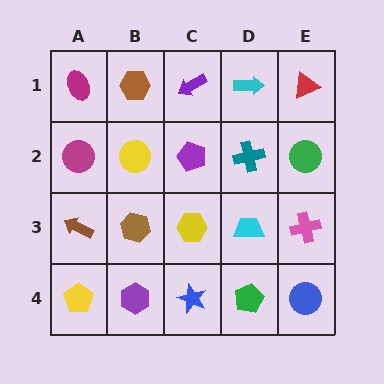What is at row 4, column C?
A blue star.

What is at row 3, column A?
A brown arrow.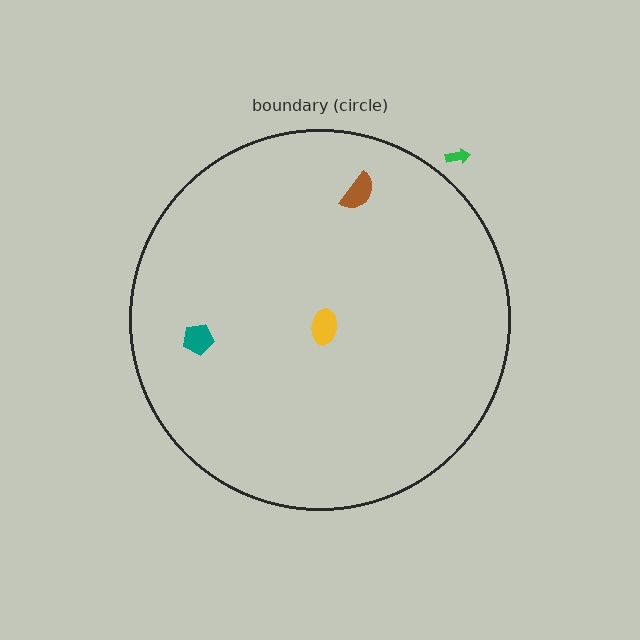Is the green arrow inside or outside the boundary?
Outside.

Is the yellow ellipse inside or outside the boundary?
Inside.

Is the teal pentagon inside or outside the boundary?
Inside.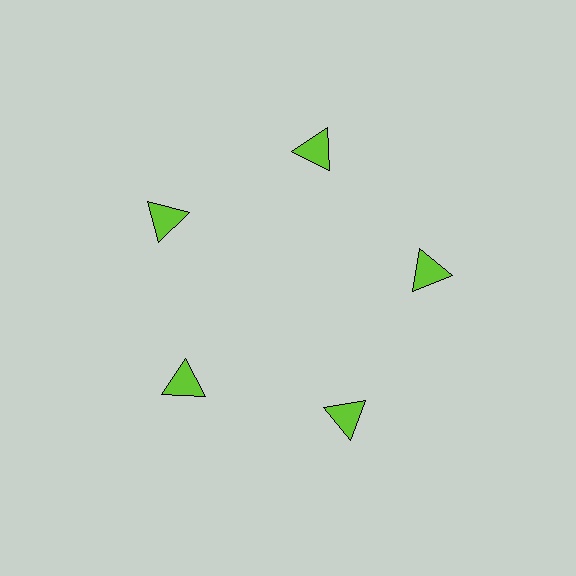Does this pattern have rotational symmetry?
Yes, this pattern has 5-fold rotational symmetry. It looks the same after rotating 72 degrees around the center.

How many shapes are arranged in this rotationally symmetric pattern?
There are 5 shapes, arranged in 5 groups of 1.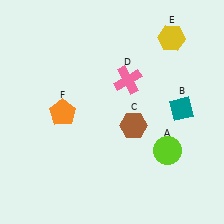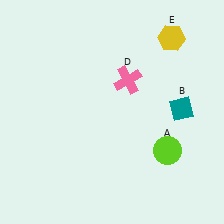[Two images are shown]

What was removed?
The brown hexagon (C), the orange pentagon (F) were removed in Image 2.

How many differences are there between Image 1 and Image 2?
There are 2 differences between the two images.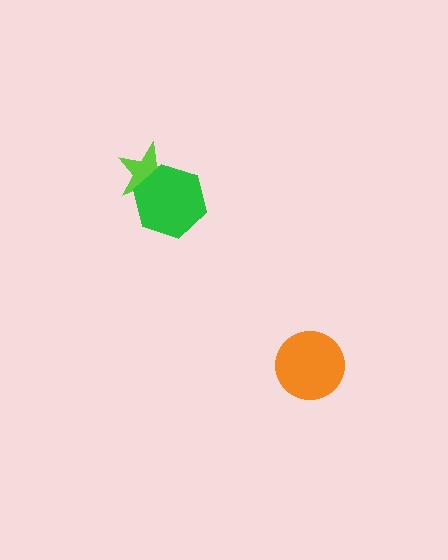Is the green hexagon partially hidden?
No, no other shape covers it.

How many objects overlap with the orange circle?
0 objects overlap with the orange circle.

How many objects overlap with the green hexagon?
1 object overlaps with the green hexagon.